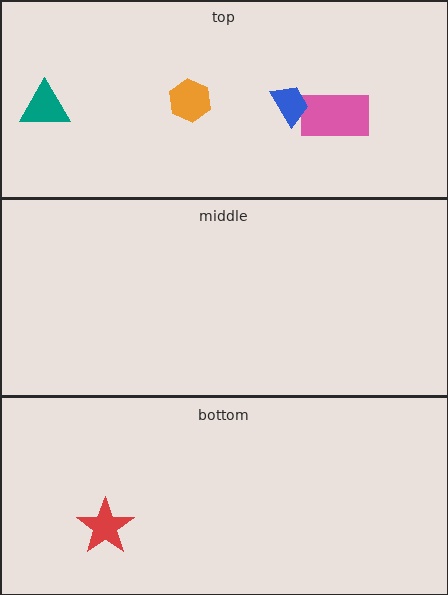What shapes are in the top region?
The pink rectangle, the teal triangle, the blue trapezoid, the orange hexagon.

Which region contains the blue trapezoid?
The top region.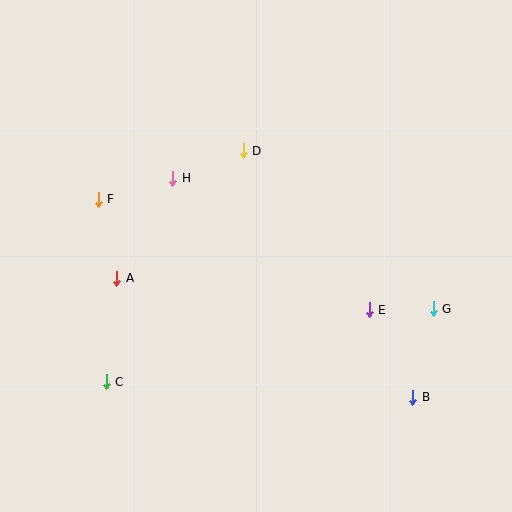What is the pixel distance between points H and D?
The distance between H and D is 76 pixels.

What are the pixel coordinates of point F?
Point F is at (98, 199).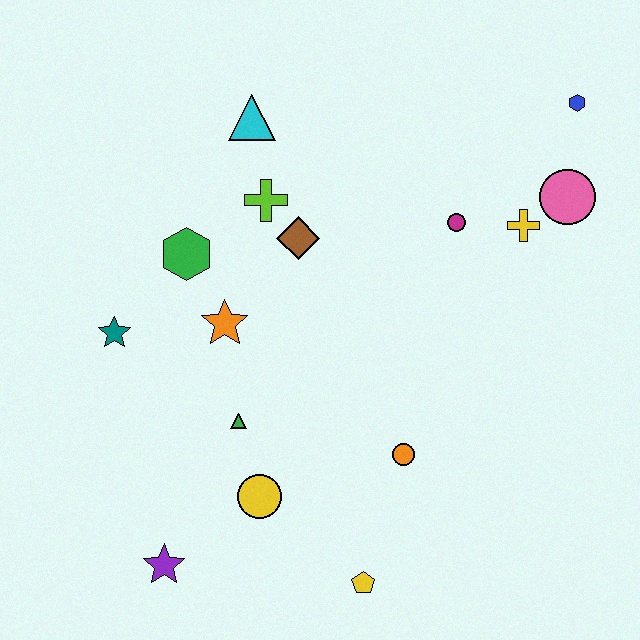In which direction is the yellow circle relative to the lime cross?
The yellow circle is below the lime cross.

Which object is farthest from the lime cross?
The yellow pentagon is farthest from the lime cross.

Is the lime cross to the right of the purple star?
Yes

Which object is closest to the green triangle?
The yellow circle is closest to the green triangle.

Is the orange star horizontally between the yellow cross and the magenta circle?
No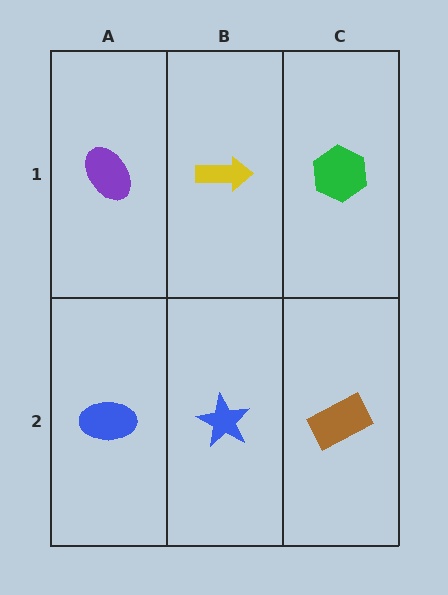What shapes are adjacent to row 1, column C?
A brown rectangle (row 2, column C), a yellow arrow (row 1, column B).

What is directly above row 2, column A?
A purple ellipse.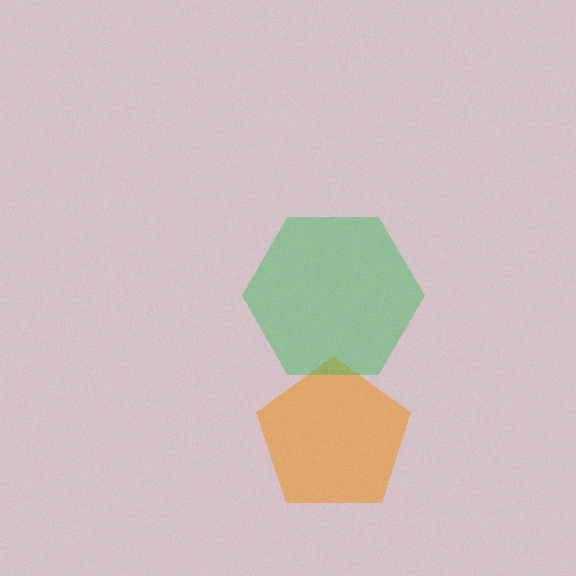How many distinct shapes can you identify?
There are 2 distinct shapes: an orange pentagon, a green hexagon.